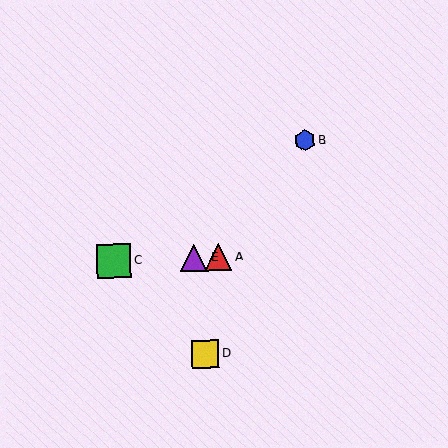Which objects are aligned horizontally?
Objects A, C, E are aligned horizontally.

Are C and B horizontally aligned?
No, C is at y≈261 and B is at y≈141.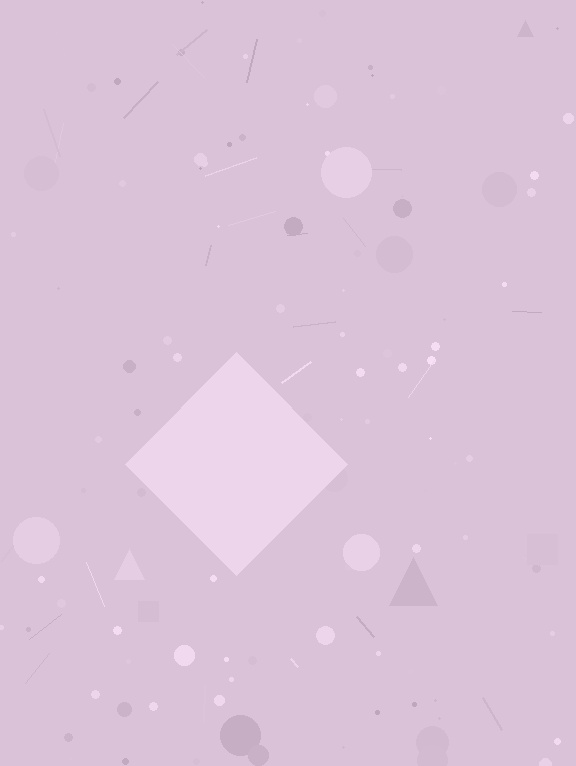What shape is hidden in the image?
A diamond is hidden in the image.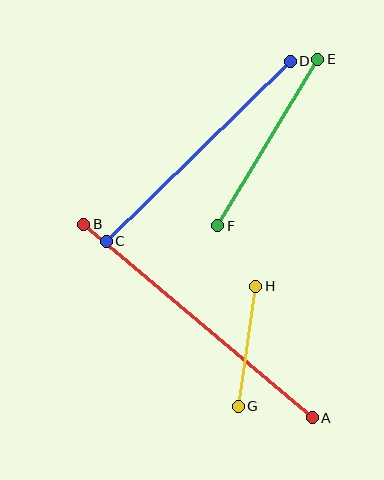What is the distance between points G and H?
The distance is approximately 121 pixels.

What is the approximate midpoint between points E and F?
The midpoint is at approximately (268, 143) pixels.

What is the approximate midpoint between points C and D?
The midpoint is at approximately (198, 151) pixels.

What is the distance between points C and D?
The distance is approximately 257 pixels.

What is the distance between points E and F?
The distance is approximately 194 pixels.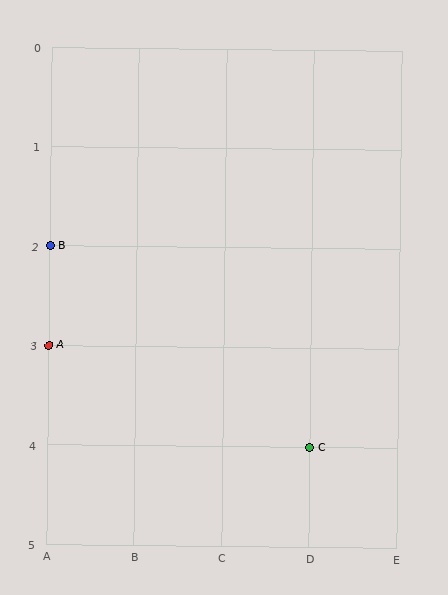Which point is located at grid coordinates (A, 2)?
Point B is at (A, 2).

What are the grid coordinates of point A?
Point A is at grid coordinates (A, 3).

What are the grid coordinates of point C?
Point C is at grid coordinates (D, 4).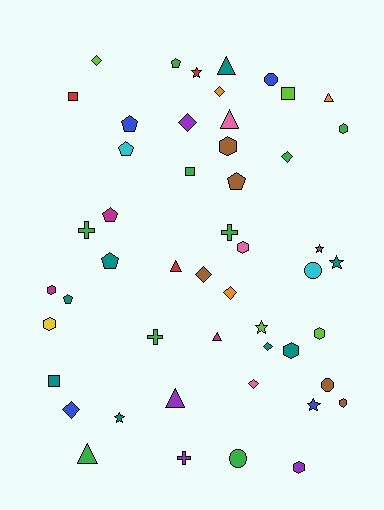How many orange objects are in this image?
There are 3 orange objects.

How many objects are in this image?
There are 50 objects.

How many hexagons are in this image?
There are 9 hexagons.